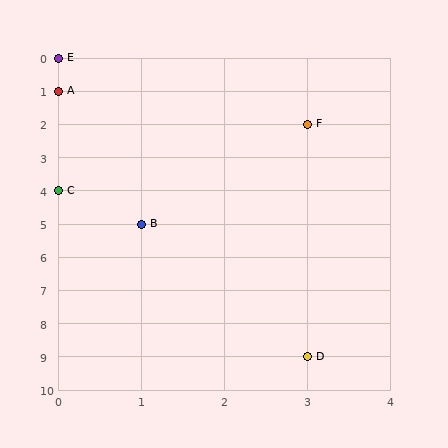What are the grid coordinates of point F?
Point F is at grid coordinates (3, 2).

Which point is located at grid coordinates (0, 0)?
Point E is at (0, 0).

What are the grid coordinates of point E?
Point E is at grid coordinates (0, 0).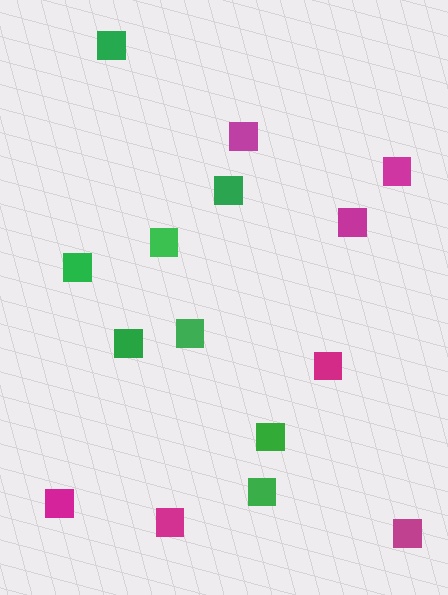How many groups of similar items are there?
There are 2 groups: one group of green squares (8) and one group of magenta squares (7).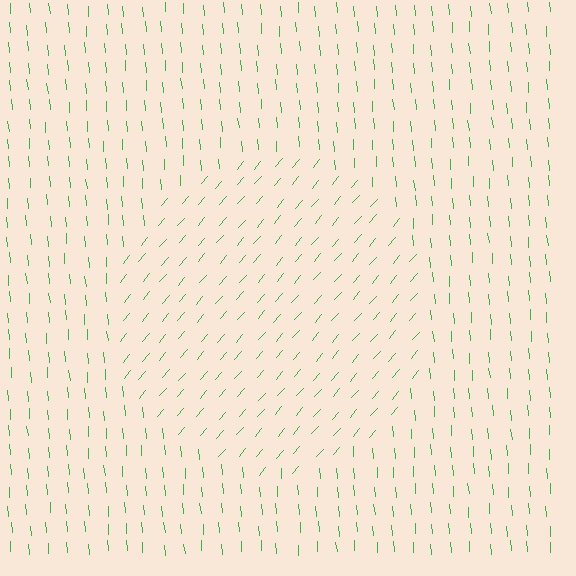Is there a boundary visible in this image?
Yes, there is a texture boundary formed by a change in line orientation.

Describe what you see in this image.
The image is filled with small green line segments. A circle region in the image has lines oriented differently from the surrounding lines, creating a visible texture boundary.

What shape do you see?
I see a circle.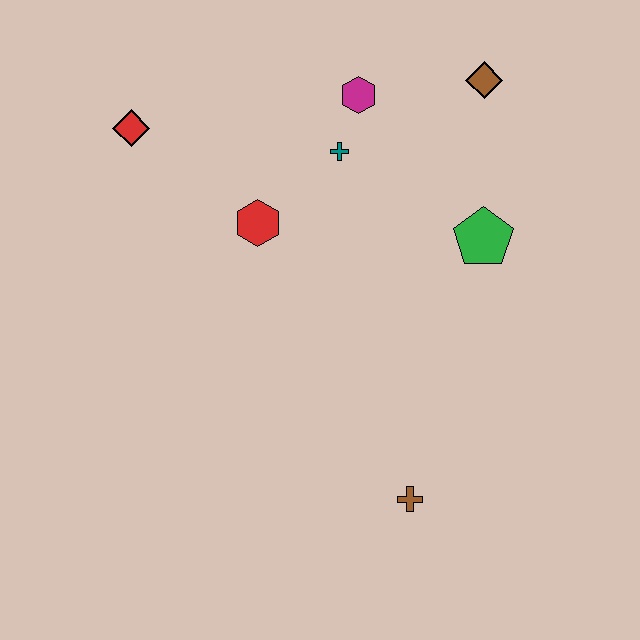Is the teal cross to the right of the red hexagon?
Yes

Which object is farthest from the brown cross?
The red diamond is farthest from the brown cross.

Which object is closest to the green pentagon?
The brown diamond is closest to the green pentagon.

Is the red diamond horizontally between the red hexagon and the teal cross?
No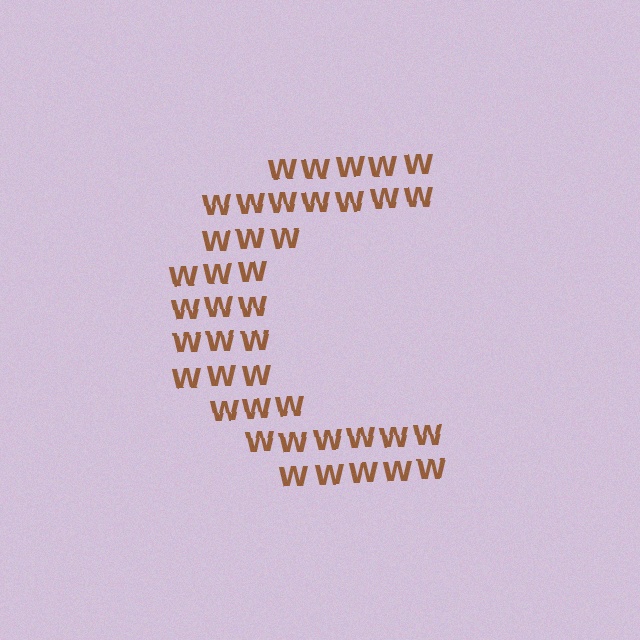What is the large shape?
The large shape is the letter C.